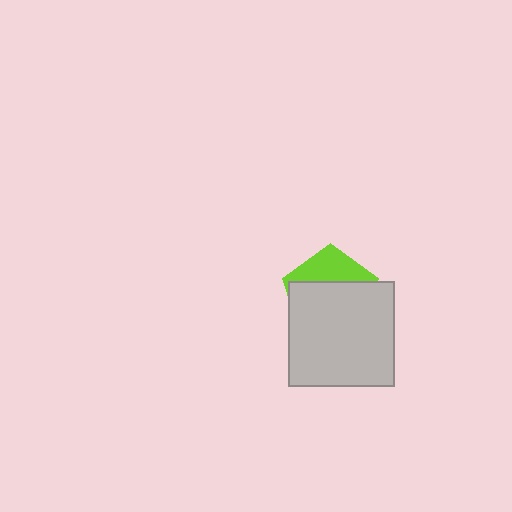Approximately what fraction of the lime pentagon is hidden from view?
Roughly 67% of the lime pentagon is hidden behind the light gray square.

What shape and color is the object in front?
The object in front is a light gray square.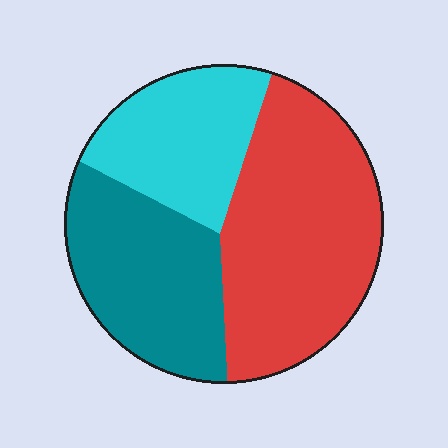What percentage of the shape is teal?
Teal takes up about one third (1/3) of the shape.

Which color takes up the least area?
Cyan, at roughly 25%.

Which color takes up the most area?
Red, at roughly 45%.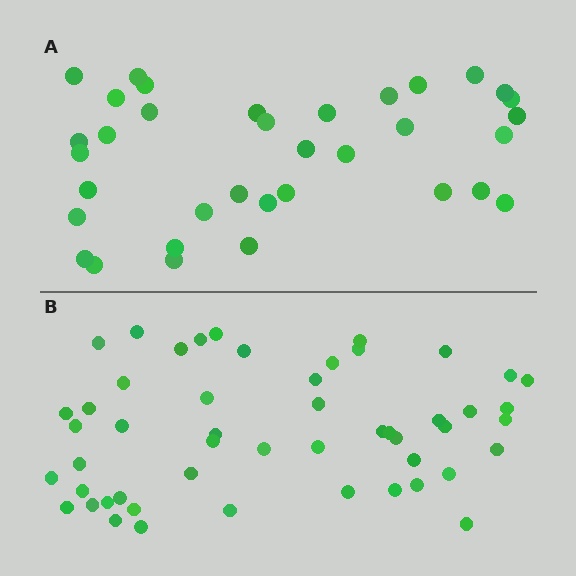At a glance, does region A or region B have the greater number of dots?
Region B (the bottom region) has more dots.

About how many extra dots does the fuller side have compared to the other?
Region B has approximately 15 more dots than region A.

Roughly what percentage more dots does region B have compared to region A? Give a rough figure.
About 45% more.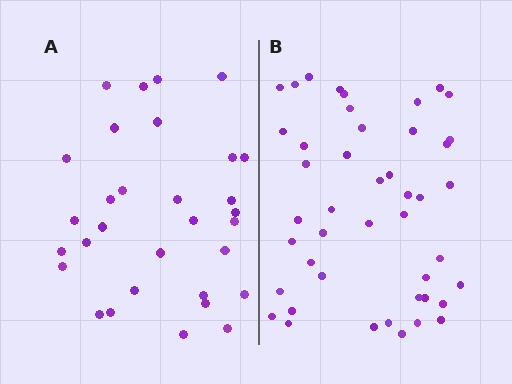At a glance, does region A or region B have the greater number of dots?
Region B (the right region) has more dots.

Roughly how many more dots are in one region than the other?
Region B has approximately 15 more dots than region A.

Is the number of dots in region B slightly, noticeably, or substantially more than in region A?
Region B has substantially more. The ratio is roughly 1.5 to 1.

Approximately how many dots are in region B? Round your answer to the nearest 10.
About 40 dots. (The exact count is 45, which rounds to 40.)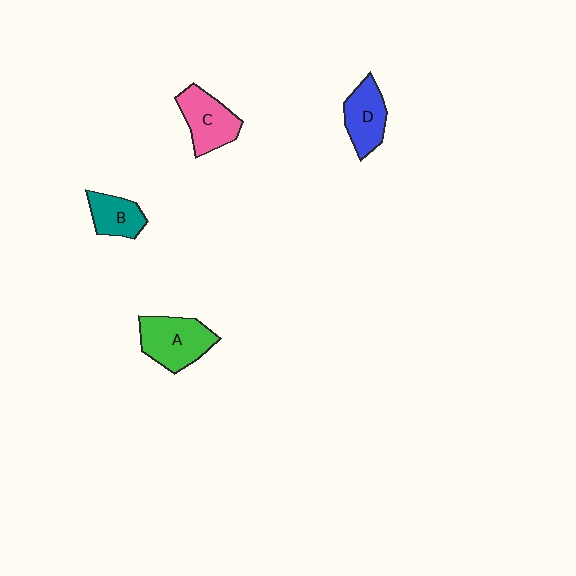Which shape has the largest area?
Shape A (green).